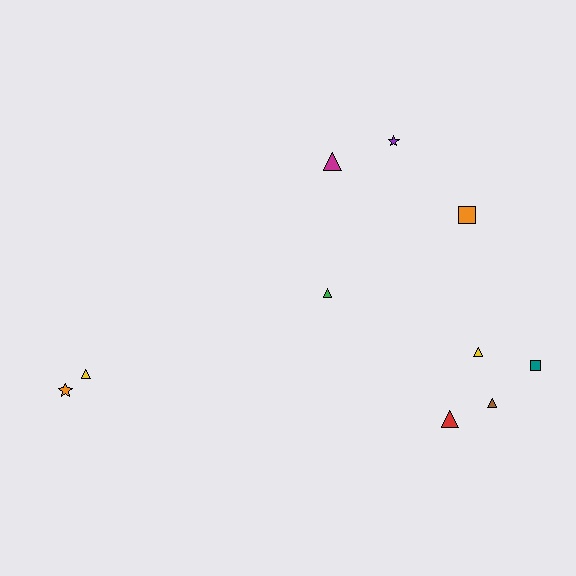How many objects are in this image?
There are 10 objects.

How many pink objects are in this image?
There are no pink objects.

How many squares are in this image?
There are 2 squares.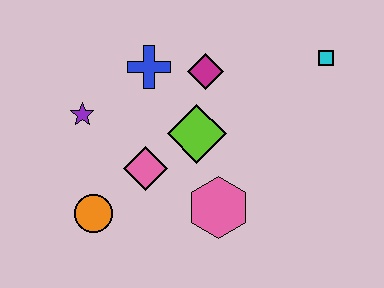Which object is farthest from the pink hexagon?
The cyan square is farthest from the pink hexagon.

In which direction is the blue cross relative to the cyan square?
The blue cross is to the left of the cyan square.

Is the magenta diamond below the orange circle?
No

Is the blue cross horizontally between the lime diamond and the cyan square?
No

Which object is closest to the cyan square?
The magenta diamond is closest to the cyan square.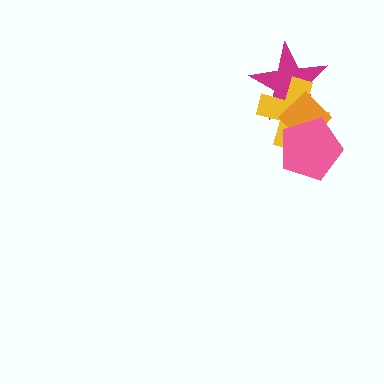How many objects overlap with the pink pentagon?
2 objects overlap with the pink pentagon.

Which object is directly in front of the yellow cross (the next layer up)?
The orange diamond is directly in front of the yellow cross.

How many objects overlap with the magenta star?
2 objects overlap with the magenta star.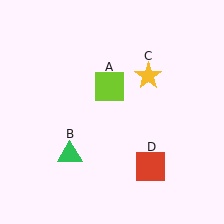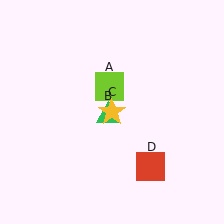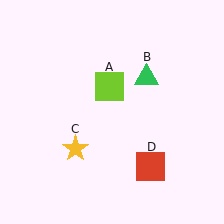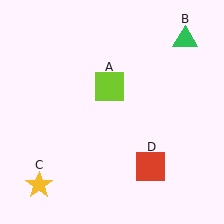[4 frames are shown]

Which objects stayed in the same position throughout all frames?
Lime square (object A) and red square (object D) remained stationary.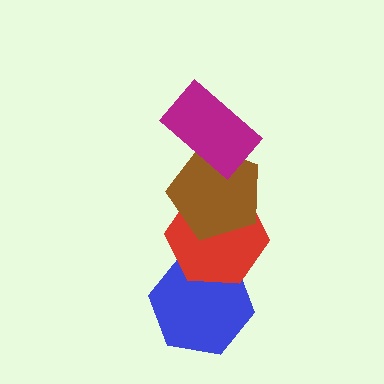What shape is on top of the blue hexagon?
The red hexagon is on top of the blue hexagon.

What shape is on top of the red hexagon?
The brown pentagon is on top of the red hexagon.